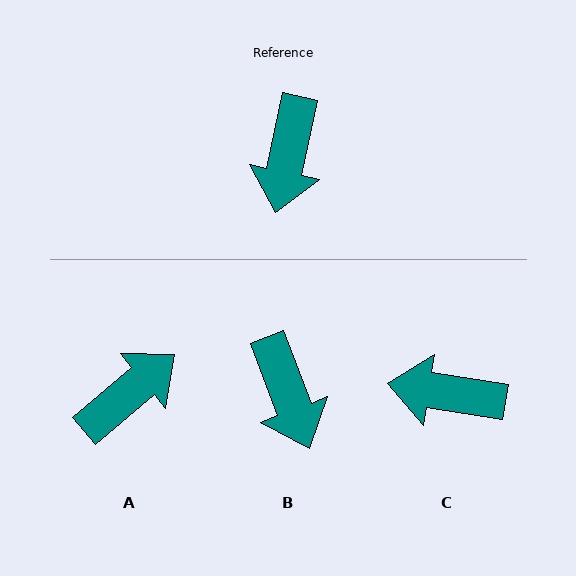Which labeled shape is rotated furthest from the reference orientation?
A, about 142 degrees away.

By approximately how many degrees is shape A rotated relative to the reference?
Approximately 142 degrees counter-clockwise.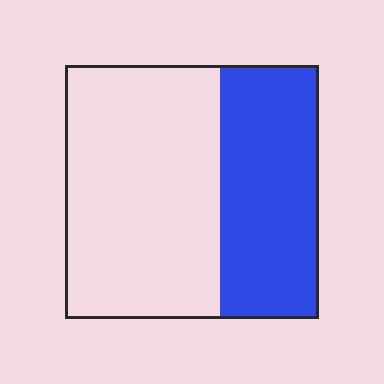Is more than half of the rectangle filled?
No.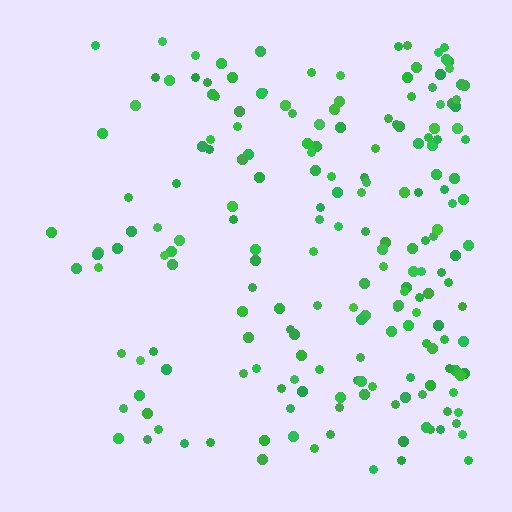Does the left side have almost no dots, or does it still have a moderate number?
Still a moderate number, just noticeably fewer than the right.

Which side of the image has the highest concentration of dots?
The right.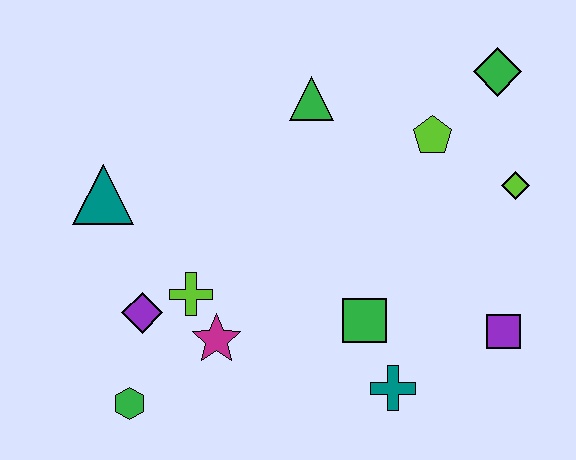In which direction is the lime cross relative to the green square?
The lime cross is to the left of the green square.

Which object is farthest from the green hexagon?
The green diamond is farthest from the green hexagon.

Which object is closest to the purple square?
The teal cross is closest to the purple square.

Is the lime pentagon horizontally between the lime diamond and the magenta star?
Yes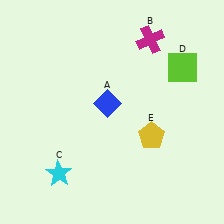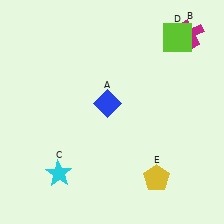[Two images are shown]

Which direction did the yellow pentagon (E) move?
The yellow pentagon (E) moved down.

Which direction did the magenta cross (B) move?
The magenta cross (B) moved right.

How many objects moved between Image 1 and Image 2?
3 objects moved between the two images.